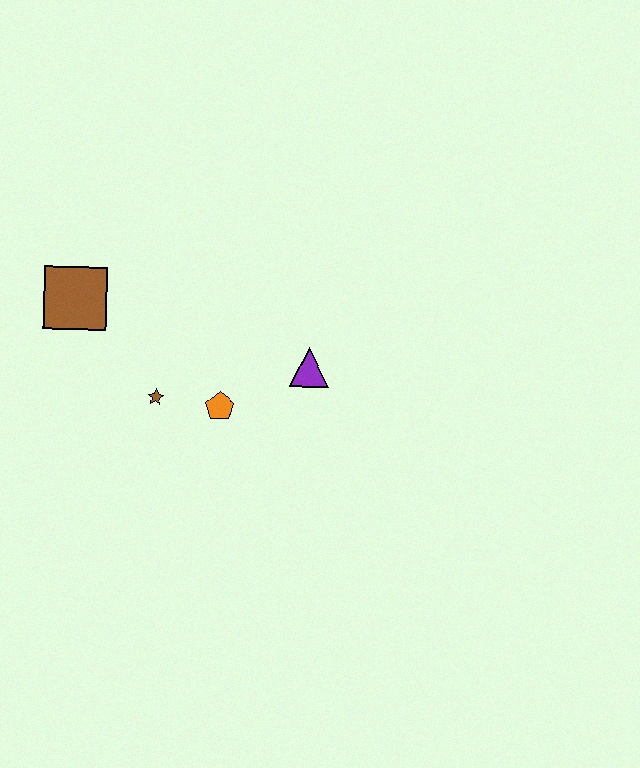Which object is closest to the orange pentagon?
The brown star is closest to the orange pentagon.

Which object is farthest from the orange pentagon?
The brown square is farthest from the orange pentagon.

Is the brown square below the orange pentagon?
No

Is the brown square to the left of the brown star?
Yes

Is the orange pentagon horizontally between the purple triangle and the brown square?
Yes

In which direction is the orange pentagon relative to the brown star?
The orange pentagon is to the right of the brown star.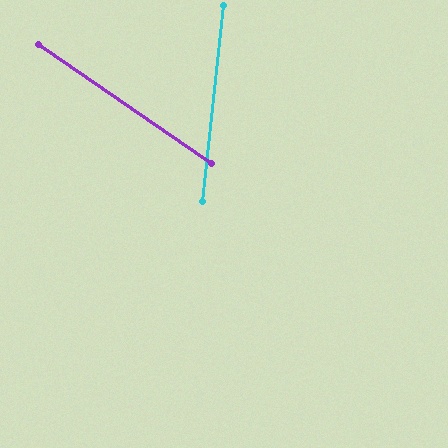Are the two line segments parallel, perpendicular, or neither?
Neither parallel nor perpendicular — they differ by about 62°.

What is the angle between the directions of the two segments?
Approximately 62 degrees.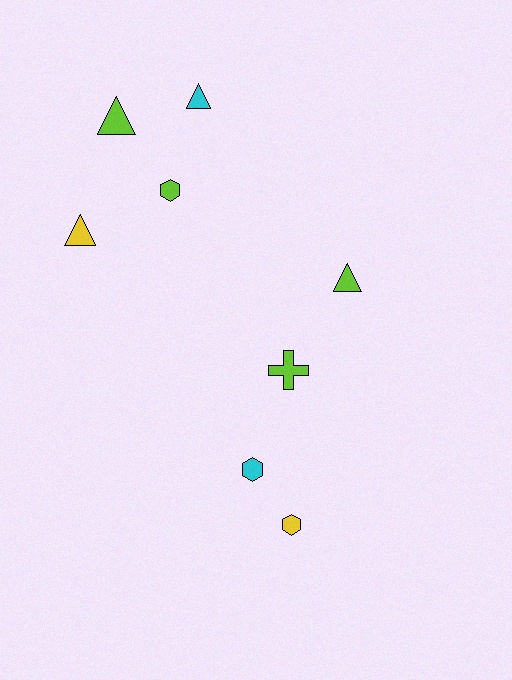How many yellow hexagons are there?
There is 1 yellow hexagon.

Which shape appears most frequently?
Triangle, with 4 objects.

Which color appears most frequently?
Lime, with 4 objects.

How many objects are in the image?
There are 8 objects.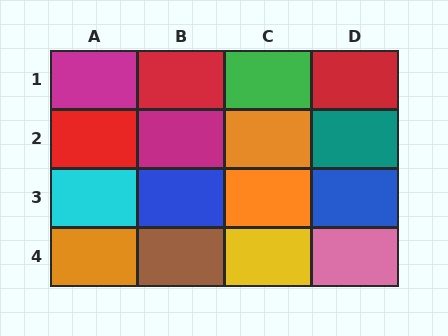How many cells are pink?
1 cell is pink.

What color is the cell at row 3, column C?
Orange.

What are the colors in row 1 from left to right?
Magenta, red, green, red.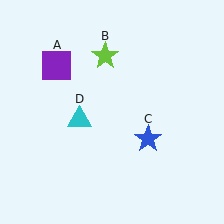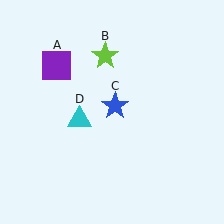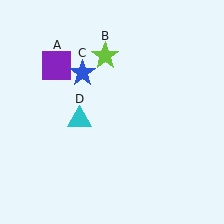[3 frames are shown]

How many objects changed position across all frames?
1 object changed position: blue star (object C).